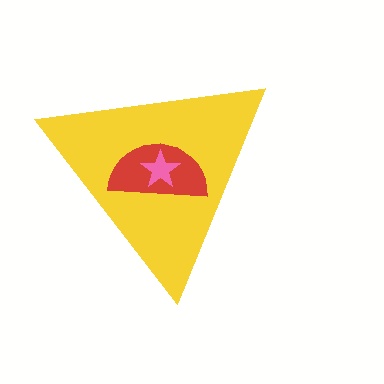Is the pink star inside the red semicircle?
Yes.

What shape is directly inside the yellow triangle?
The red semicircle.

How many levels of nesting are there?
3.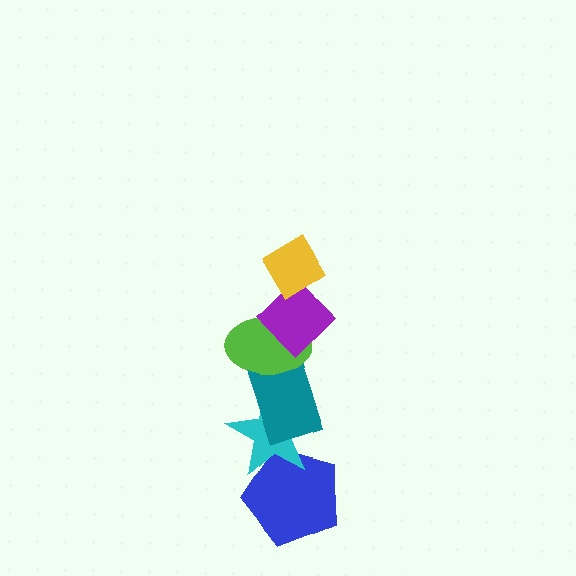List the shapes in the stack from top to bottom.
From top to bottom: the yellow diamond, the purple diamond, the lime ellipse, the teal rectangle, the cyan star, the blue pentagon.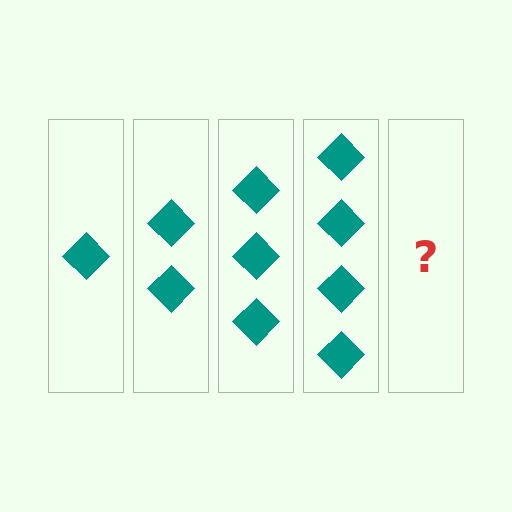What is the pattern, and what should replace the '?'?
The pattern is that each step adds one more diamond. The '?' should be 5 diamonds.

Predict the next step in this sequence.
The next step is 5 diamonds.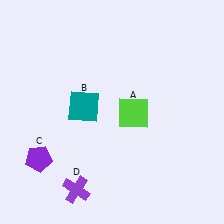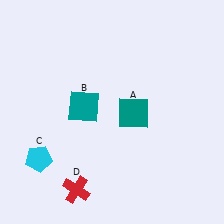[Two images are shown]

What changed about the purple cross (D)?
In Image 1, D is purple. In Image 2, it changed to red.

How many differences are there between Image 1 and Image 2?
There are 3 differences between the two images.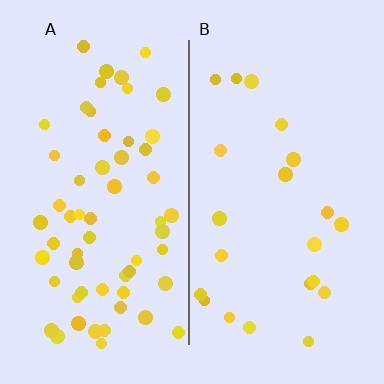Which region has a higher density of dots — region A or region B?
A (the left).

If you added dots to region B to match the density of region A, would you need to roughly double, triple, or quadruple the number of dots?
Approximately triple.